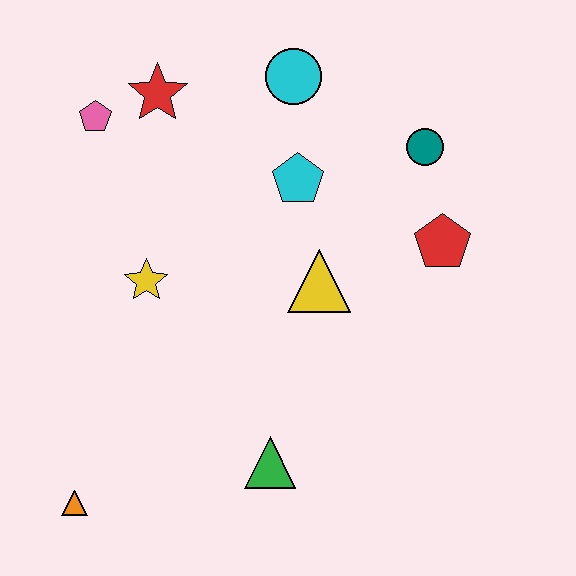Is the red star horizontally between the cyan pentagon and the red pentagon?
No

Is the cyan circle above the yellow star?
Yes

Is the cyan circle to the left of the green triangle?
No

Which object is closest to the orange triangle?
The green triangle is closest to the orange triangle.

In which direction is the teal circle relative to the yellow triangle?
The teal circle is above the yellow triangle.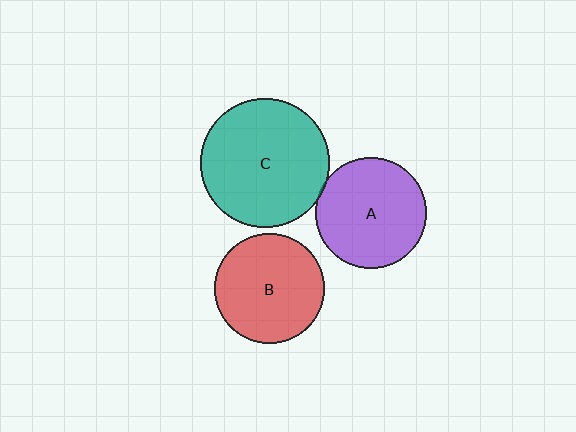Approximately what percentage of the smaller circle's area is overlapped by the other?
Approximately 5%.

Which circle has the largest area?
Circle C (teal).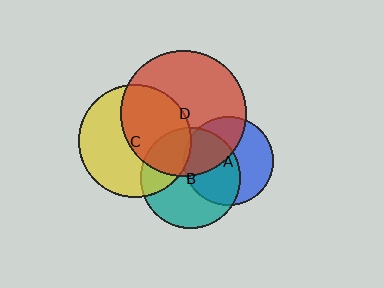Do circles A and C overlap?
Yes.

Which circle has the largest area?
Circle D (red).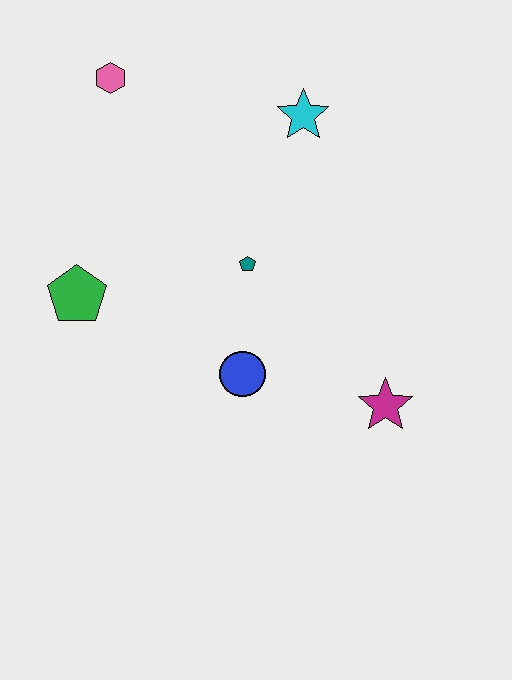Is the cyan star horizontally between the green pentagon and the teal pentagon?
No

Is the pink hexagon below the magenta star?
No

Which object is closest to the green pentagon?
The teal pentagon is closest to the green pentagon.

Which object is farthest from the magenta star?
The pink hexagon is farthest from the magenta star.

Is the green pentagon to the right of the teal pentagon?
No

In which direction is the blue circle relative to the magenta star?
The blue circle is to the left of the magenta star.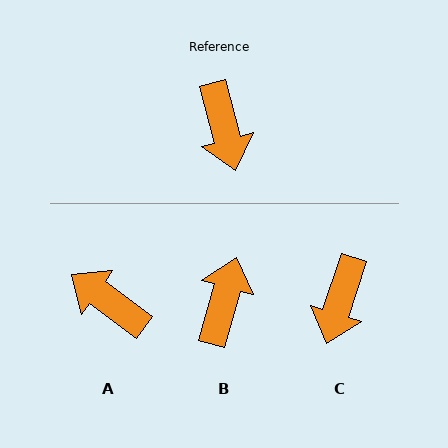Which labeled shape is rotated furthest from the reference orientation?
B, about 150 degrees away.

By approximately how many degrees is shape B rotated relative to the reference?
Approximately 150 degrees counter-clockwise.